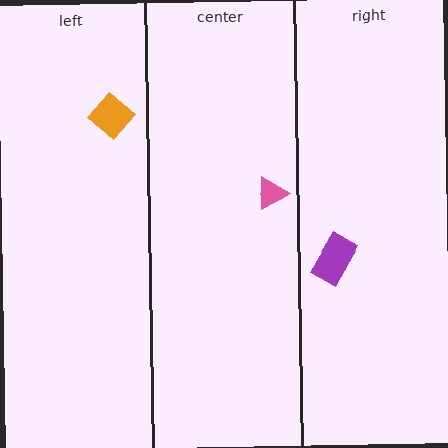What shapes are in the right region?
The purple rectangle.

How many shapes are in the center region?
1.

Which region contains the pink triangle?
The center region.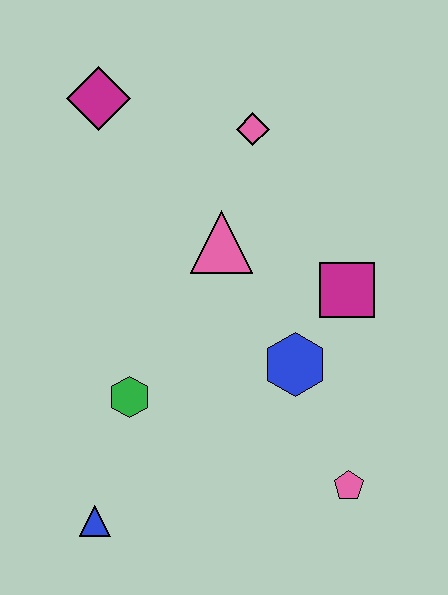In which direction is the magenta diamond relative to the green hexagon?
The magenta diamond is above the green hexagon.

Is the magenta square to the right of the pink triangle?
Yes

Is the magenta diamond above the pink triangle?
Yes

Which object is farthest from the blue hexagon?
The magenta diamond is farthest from the blue hexagon.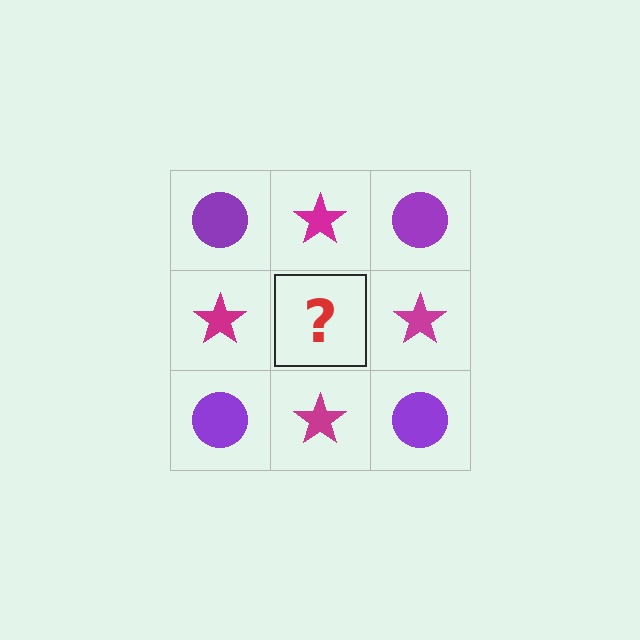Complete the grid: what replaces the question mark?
The question mark should be replaced with a purple circle.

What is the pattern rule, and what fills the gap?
The rule is that it alternates purple circle and magenta star in a checkerboard pattern. The gap should be filled with a purple circle.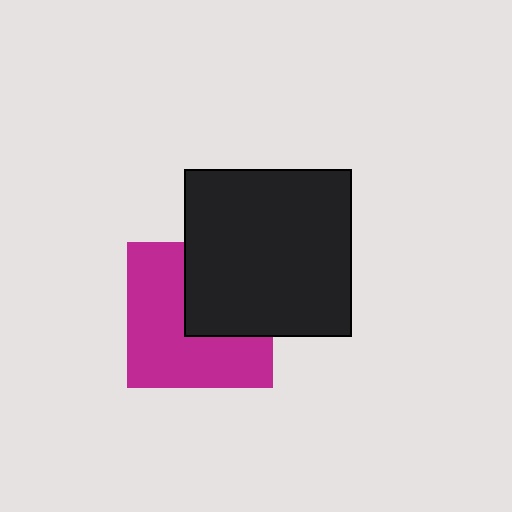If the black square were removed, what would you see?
You would see the complete magenta square.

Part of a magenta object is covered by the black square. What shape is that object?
It is a square.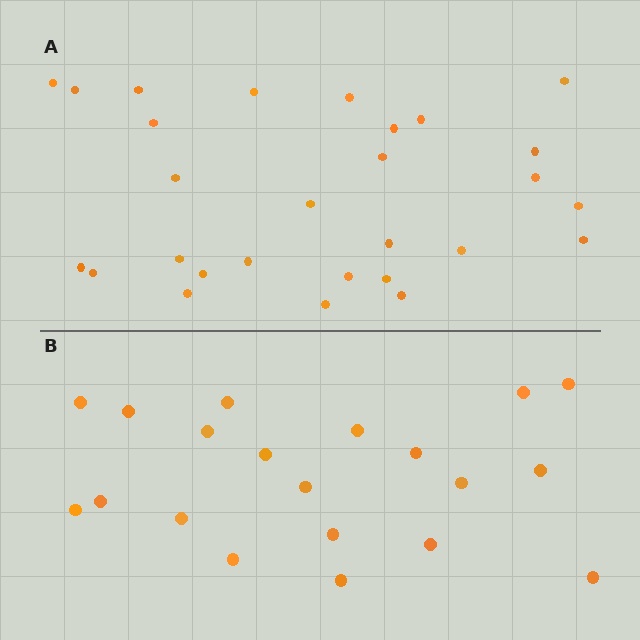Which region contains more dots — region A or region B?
Region A (the top region) has more dots.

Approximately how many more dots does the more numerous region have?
Region A has roughly 8 or so more dots than region B.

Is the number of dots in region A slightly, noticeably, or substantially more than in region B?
Region A has noticeably more, but not dramatically so. The ratio is roughly 1.4 to 1.